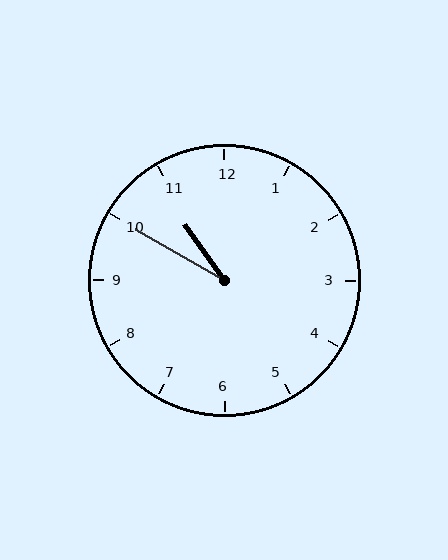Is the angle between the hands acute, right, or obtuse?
It is acute.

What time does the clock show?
10:50.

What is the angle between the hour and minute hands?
Approximately 25 degrees.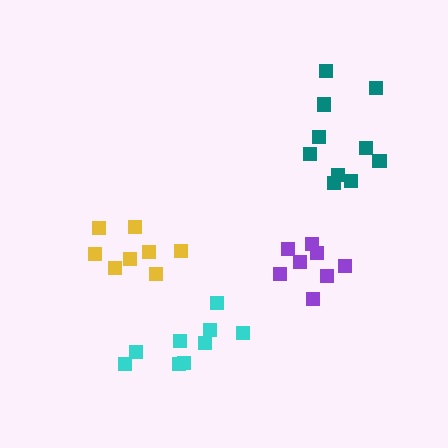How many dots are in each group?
Group 1: 8 dots, Group 2: 10 dots, Group 3: 8 dots, Group 4: 9 dots (35 total).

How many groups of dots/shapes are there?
There are 4 groups.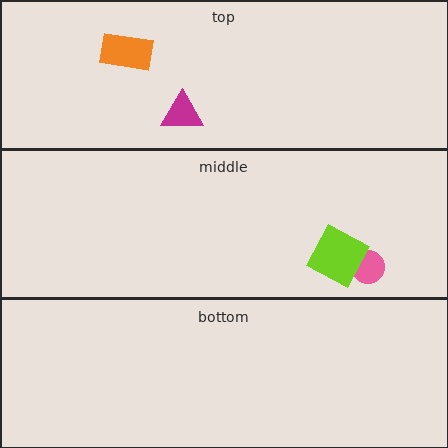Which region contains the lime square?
The middle region.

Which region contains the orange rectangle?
The top region.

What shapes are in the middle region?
The pink circle, the lime square.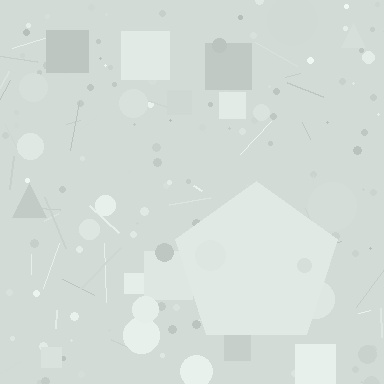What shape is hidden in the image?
A pentagon is hidden in the image.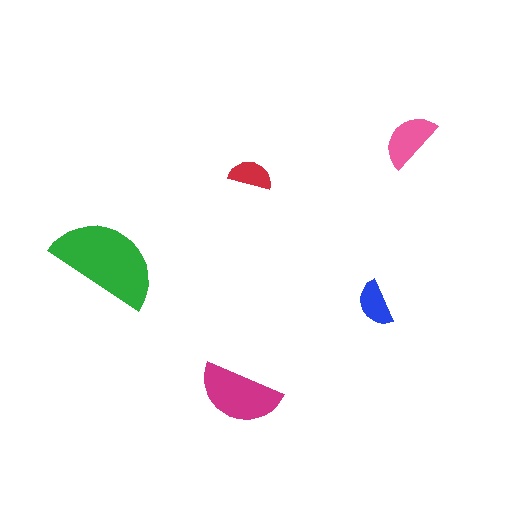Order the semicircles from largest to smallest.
the green one, the magenta one, the pink one, the blue one, the red one.